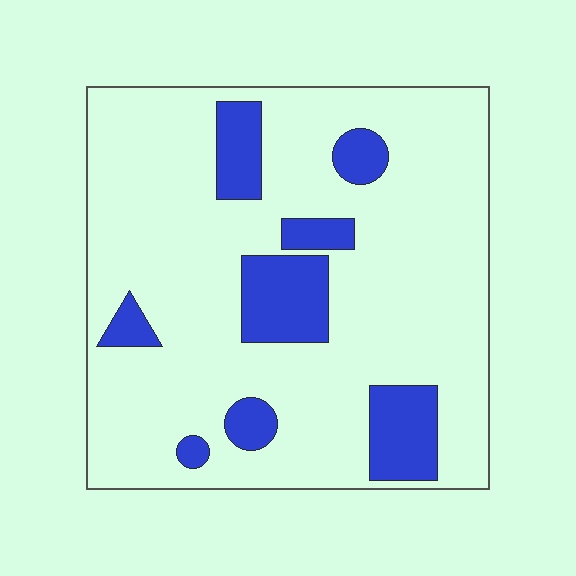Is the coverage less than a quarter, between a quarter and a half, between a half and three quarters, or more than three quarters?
Less than a quarter.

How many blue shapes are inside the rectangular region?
8.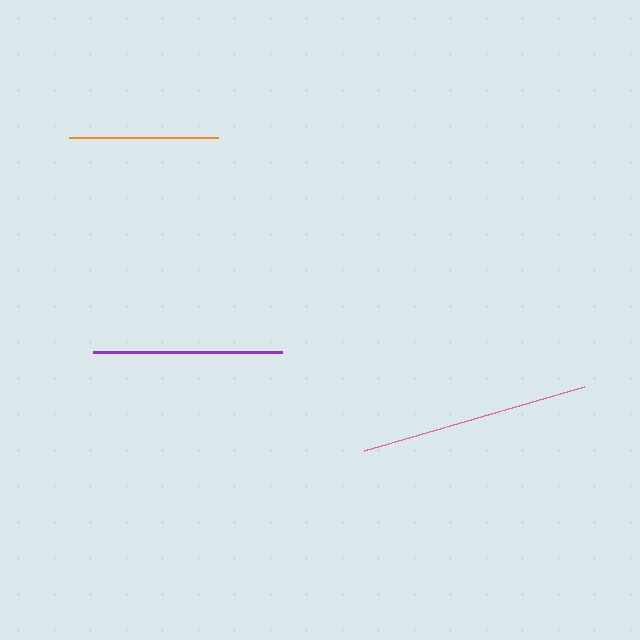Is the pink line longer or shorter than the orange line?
The pink line is longer than the orange line.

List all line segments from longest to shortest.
From longest to shortest: pink, purple, orange.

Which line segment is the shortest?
The orange line is the shortest at approximately 149 pixels.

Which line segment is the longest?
The pink line is the longest at approximately 230 pixels.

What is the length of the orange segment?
The orange segment is approximately 149 pixels long.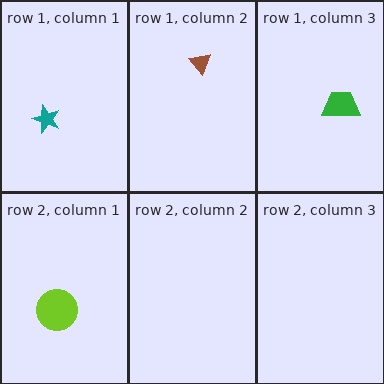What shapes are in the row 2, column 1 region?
The lime circle.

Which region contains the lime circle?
The row 2, column 1 region.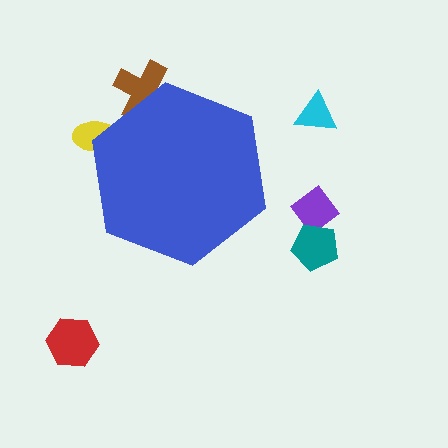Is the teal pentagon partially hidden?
No, the teal pentagon is fully visible.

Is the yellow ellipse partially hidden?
Yes, the yellow ellipse is partially hidden behind the blue hexagon.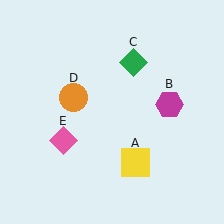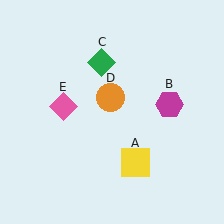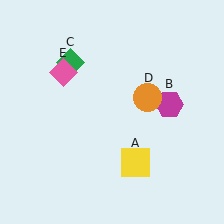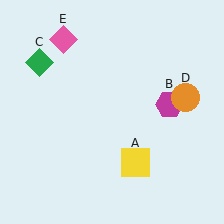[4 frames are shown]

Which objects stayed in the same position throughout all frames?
Yellow square (object A) and magenta hexagon (object B) remained stationary.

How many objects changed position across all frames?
3 objects changed position: green diamond (object C), orange circle (object D), pink diamond (object E).